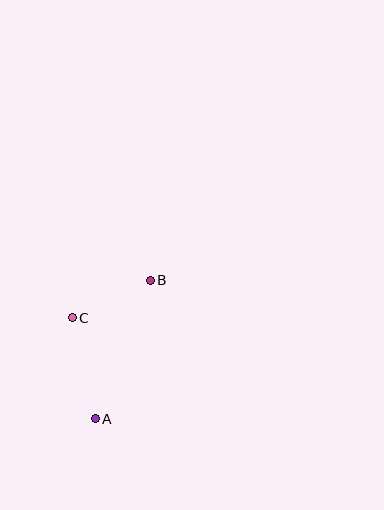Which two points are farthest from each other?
Points A and B are farthest from each other.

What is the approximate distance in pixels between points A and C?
The distance between A and C is approximately 104 pixels.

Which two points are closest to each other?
Points B and C are closest to each other.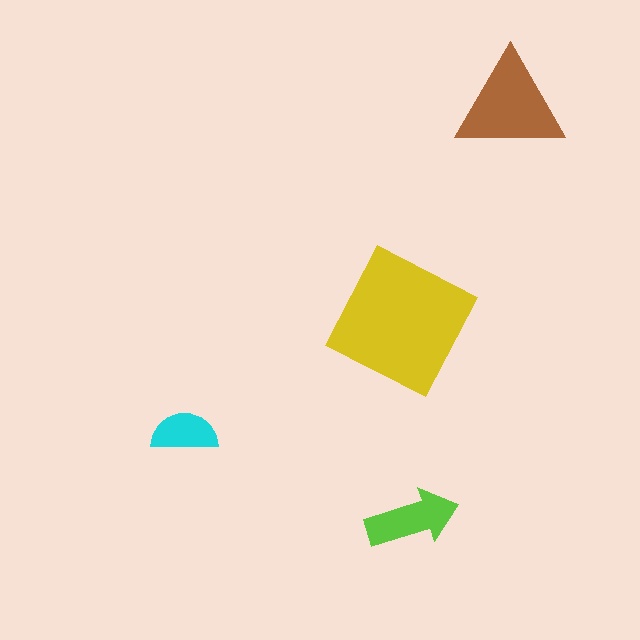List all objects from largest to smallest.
The yellow square, the brown triangle, the lime arrow, the cyan semicircle.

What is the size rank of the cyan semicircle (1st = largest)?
4th.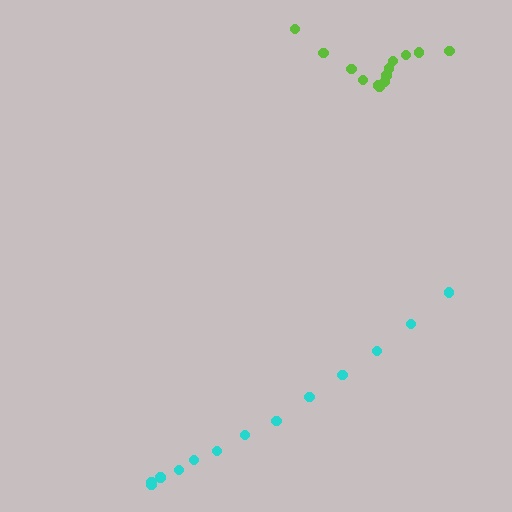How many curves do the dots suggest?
There are 2 distinct paths.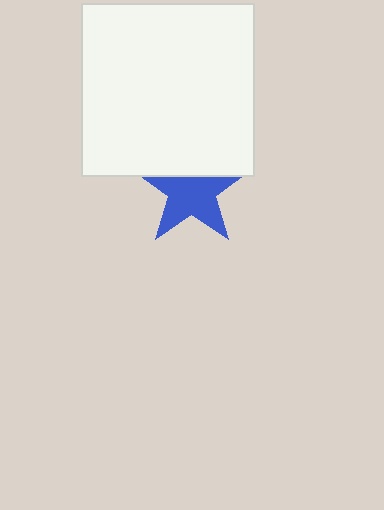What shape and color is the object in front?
The object in front is a white square.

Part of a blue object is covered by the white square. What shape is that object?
It is a star.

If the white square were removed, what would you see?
You would see the complete blue star.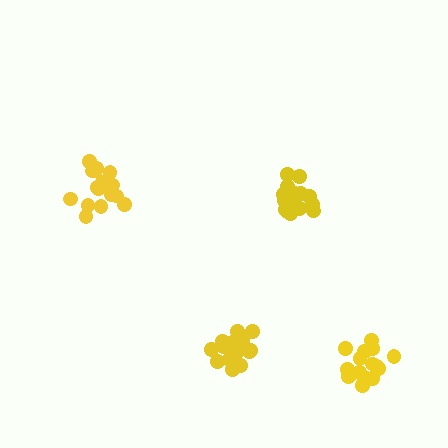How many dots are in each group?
Group 1: 17 dots, Group 2: 17 dots, Group 3: 21 dots, Group 4: 19 dots (74 total).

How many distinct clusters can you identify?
There are 4 distinct clusters.